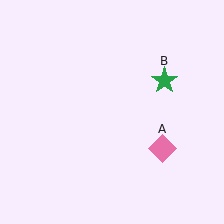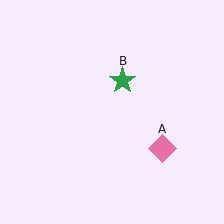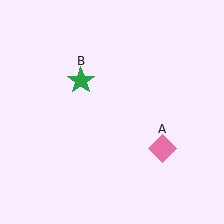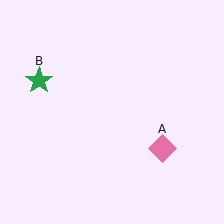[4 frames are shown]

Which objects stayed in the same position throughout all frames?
Pink diamond (object A) remained stationary.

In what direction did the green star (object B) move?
The green star (object B) moved left.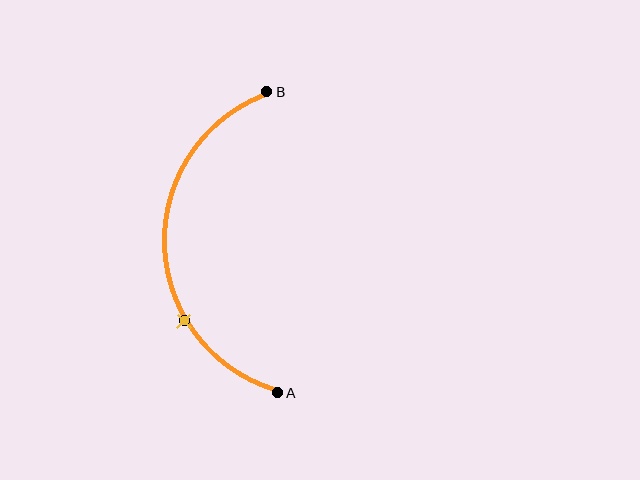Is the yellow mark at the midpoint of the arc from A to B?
No. The yellow mark lies on the arc but is closer to endpoint A. The arc midpoint would be at the point on the curve equidistant along the arc from both A and B.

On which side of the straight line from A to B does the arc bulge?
The arc bulges to the left of the straight line connecting A and B.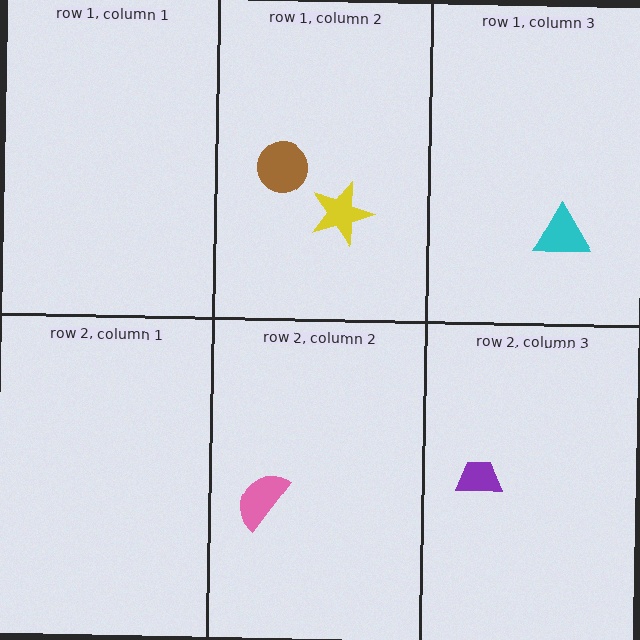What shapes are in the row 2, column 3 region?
The purple trapezoid.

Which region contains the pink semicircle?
The row 2, column 2 region.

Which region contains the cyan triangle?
The row 1, column 3 region.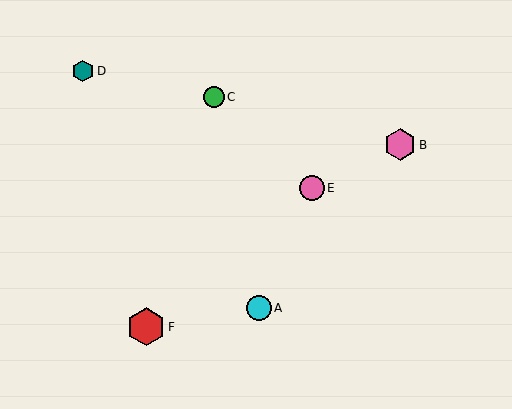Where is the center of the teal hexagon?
The center of the teal hexagon is at (83, 71).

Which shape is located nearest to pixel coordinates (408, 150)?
The pink hexagon (labeled B) at (400, 145) is nearest to that location.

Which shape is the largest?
The red hexagon (labeled F) is the largest.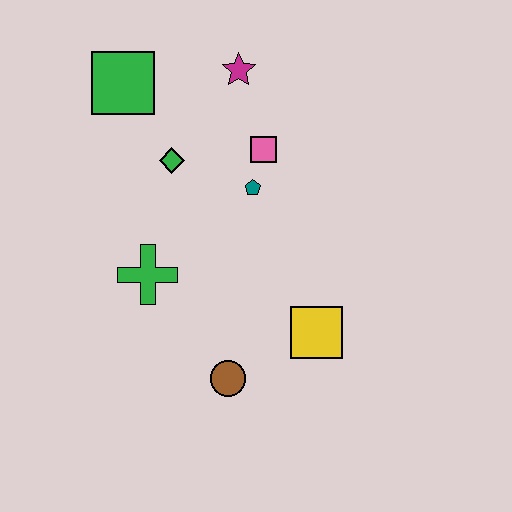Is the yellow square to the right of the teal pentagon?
Yes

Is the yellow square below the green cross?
Yes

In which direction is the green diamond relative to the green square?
The green diamond is below the green square.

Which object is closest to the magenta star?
The pink square is closest to the magenta star.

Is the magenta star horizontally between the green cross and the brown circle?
No